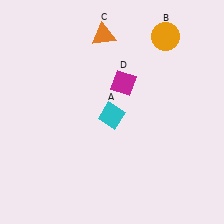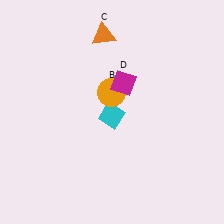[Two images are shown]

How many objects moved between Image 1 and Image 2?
1 object moved between the two images.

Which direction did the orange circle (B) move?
The orange circle (B) moved down.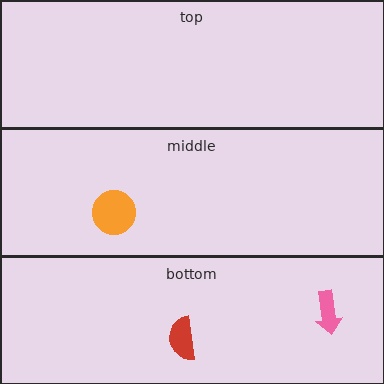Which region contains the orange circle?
The middle region.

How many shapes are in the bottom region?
2.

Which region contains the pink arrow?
The bottom region.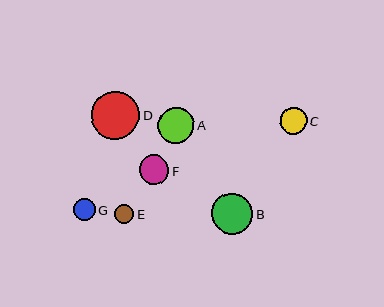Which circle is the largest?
Circle D is the largest with a size of approximately 48 pixels.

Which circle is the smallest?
Circle E is the smallest with a size of approximately 19 pixels.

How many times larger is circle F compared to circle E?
Circle F is approximately 1.5 times the size of circle E.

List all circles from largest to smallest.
From largest to smallest: D, B, A, F, C, G, E.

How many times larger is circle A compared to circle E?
Circle A is approximately 1.9 times the size of circle E.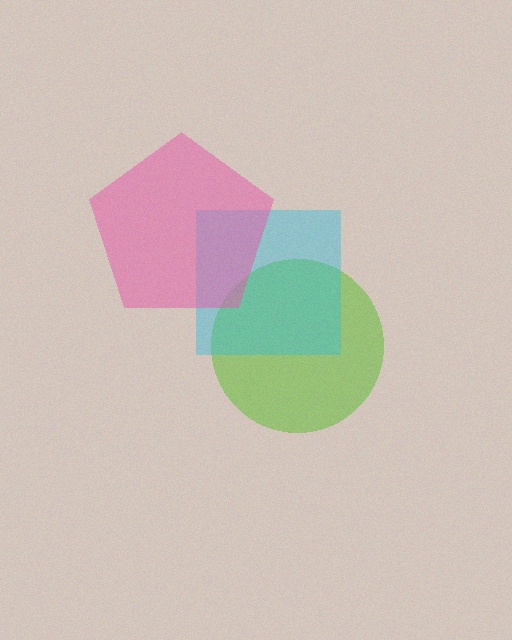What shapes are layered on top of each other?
The layered shapes are: a lime circle, a cyan square, a pink pentagon.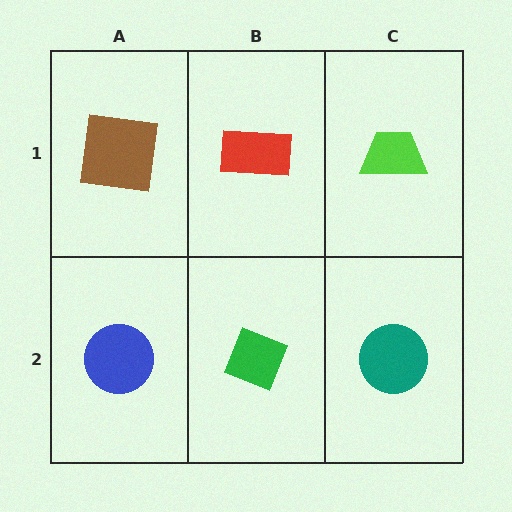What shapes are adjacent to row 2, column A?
A brown square (row 1, column A), a green diamond (row 2, column B).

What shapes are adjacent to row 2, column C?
A lime trapezoid (row 1, column C), a green diamond (row 2, column B).